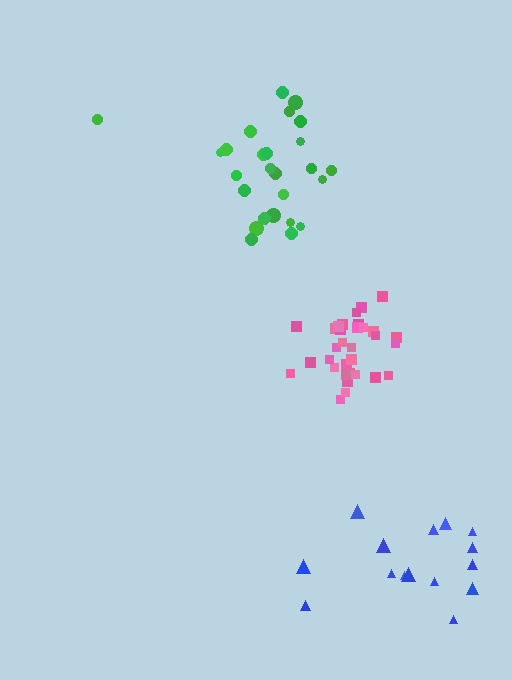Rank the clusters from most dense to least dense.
pink, green, blue.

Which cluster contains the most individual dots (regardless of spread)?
Pink (33).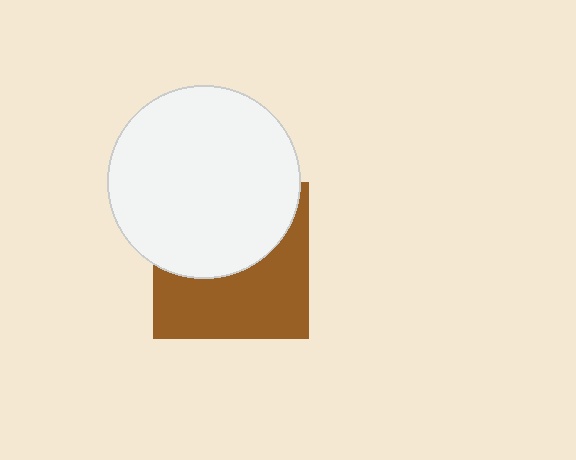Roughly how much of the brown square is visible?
About half of it is visible (roughly 51%).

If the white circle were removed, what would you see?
You would see the complete brown square.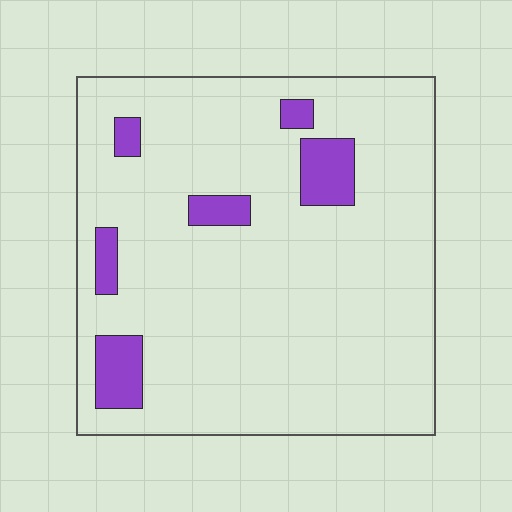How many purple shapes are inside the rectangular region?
6.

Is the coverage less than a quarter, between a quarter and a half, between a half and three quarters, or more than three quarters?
Less than a quarter.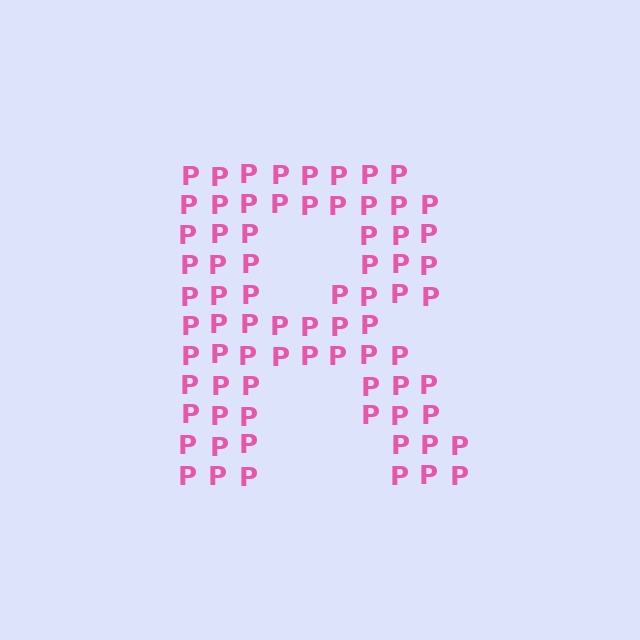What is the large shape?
The large shape is the letter R.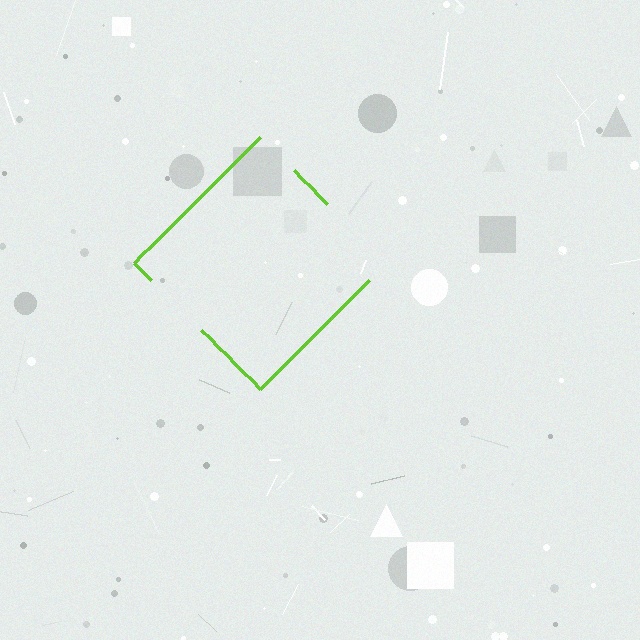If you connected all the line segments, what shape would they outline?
They would outline a diamond.